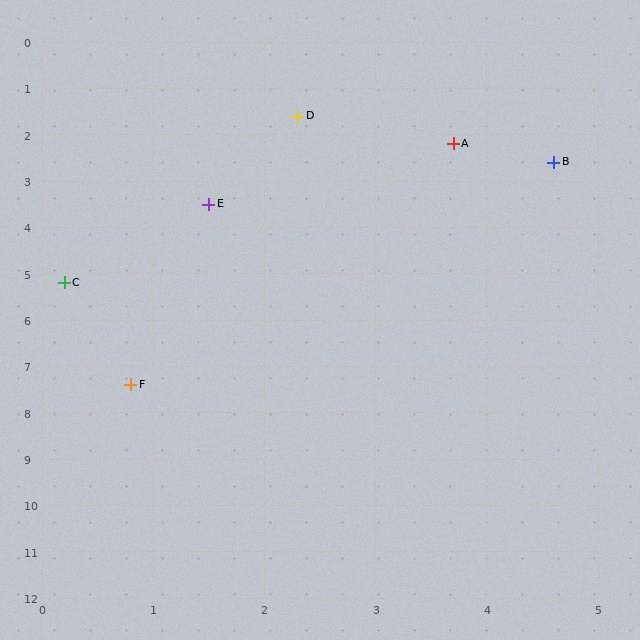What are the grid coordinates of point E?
Point E is at approximately (1.5, 3.5).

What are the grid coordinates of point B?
Point B is at approximately (4.6, 2.6).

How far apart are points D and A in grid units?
Points D and A are about 1.5 grid units apart.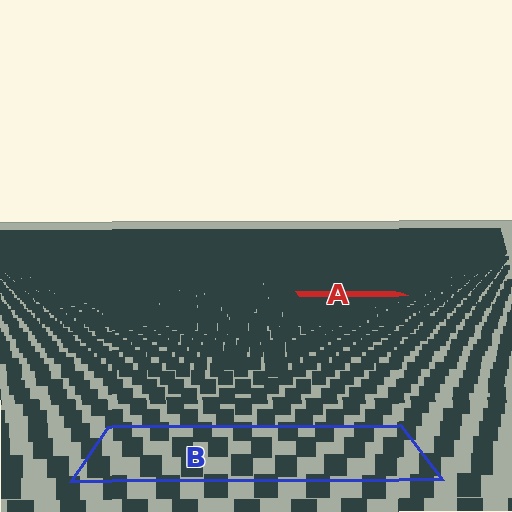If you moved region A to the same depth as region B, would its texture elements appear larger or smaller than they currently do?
They would appear larger. At a closer depth, the same texture elements are projected at a bigger on-screen size.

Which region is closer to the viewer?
Region B is closer. The texture elements there are larger and more spread out.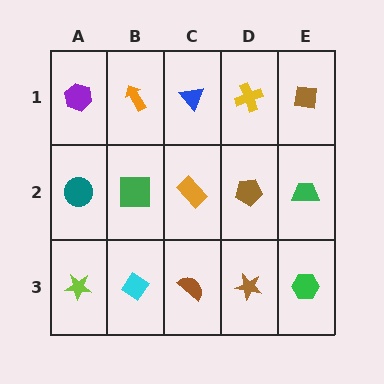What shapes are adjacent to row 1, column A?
A teal circle (row 2, column A), an orange arrow (row 1, column B).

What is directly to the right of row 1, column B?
A blue triangle.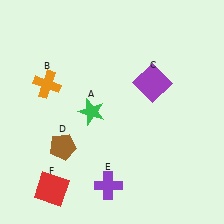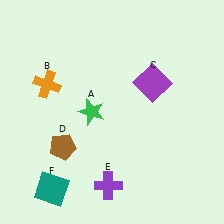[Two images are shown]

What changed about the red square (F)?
In Image 1, F is red. In Image 2, it changed to teal.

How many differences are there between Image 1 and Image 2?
There is 1 difference between the two images.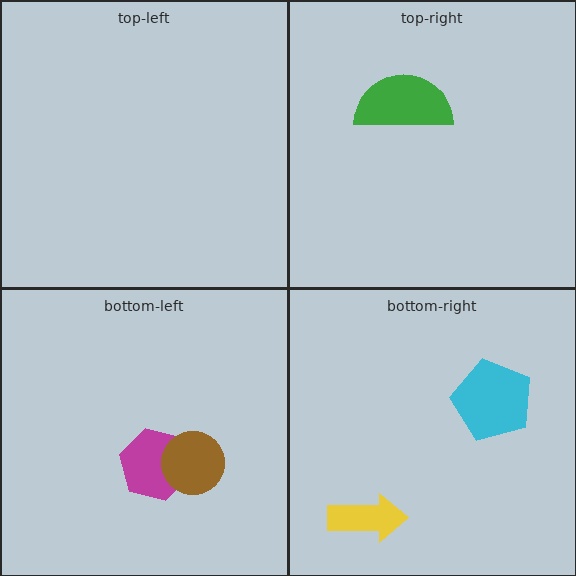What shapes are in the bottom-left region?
The magenta hexagon, the brown circle.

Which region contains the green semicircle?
The top-right region.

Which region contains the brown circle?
The bottom-left region.